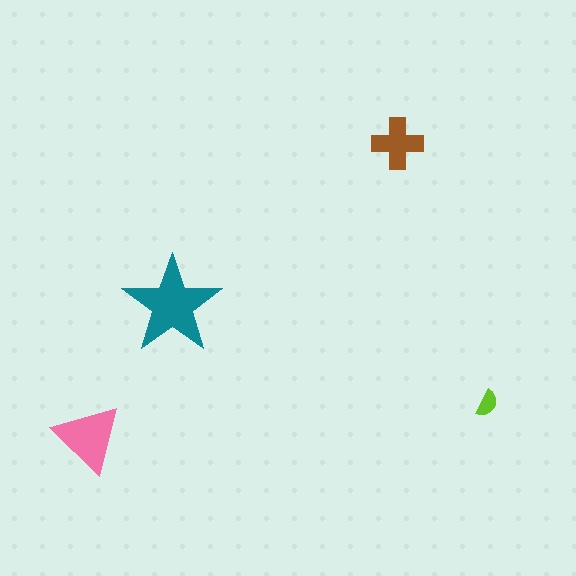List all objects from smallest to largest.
The lime semicircle, the brown cross, the pink triangle, the teal star.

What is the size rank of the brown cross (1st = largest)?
3rd.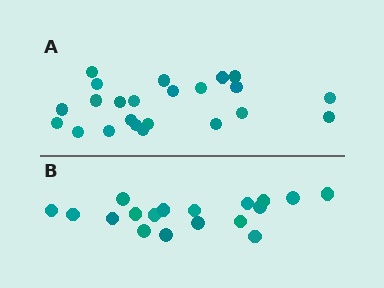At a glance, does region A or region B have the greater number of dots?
Region A (the top region) has more dots.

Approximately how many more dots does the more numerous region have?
Region A has about 5 more dots than region B.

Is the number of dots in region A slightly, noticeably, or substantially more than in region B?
Region A has noticeably more, but not dramatically so. The ratio is roughly 1.3 to 1.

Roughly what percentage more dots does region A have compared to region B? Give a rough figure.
About 30% more.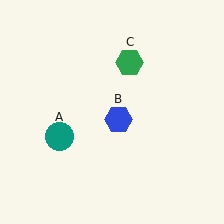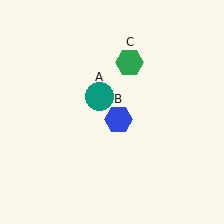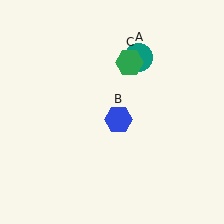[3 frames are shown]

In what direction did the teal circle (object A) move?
The teal circle (object A) moved up and to the right.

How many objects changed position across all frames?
1 object changed position: teal circle (object A).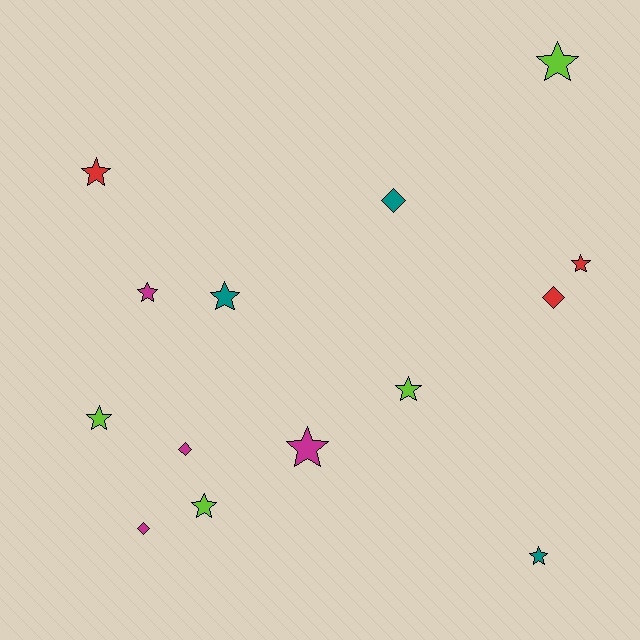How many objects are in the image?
There are 14 objects.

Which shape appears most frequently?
Star, with 10 objects.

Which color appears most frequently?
Magenta, with 4 objects.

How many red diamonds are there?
There is 1 red diamond.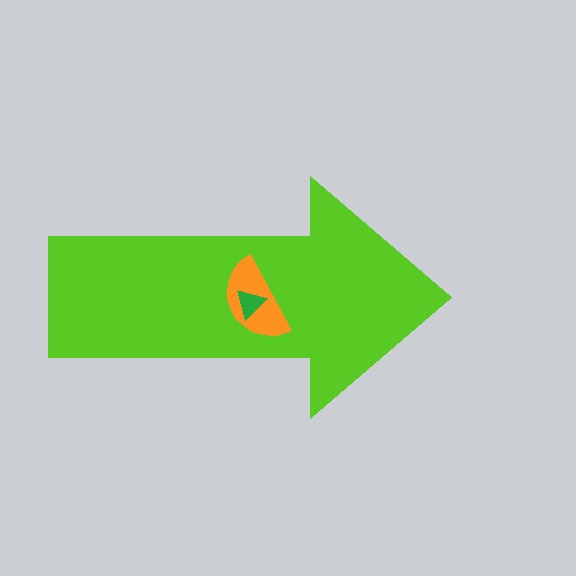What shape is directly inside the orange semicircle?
The green triangle.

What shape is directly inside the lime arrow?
The orange semicircle.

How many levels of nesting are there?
3.